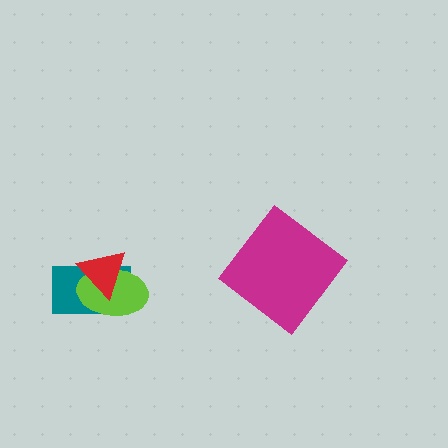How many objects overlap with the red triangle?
2 objects overlap with the red triangle.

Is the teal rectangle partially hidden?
Yes, it is partially covered by another shape.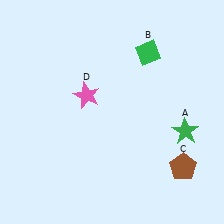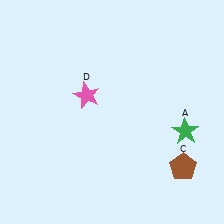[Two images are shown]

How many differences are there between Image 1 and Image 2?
There is 1 difference between the two images.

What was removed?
The green diamond (B) was removed in Image 2.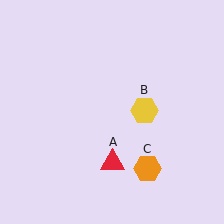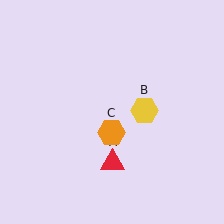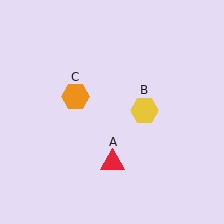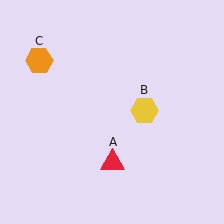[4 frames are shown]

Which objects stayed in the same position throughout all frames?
Red triangle (object A) and yellow hexagon (object B) remained stationary.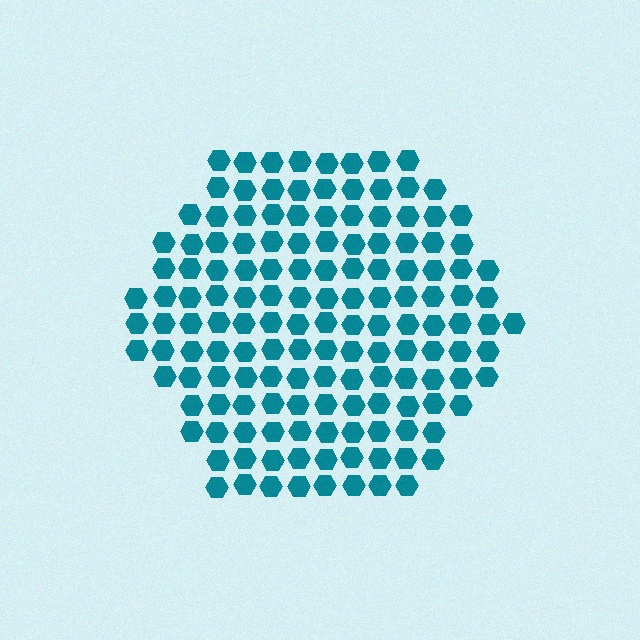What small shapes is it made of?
It is made of small hexagons.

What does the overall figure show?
The overall figure shows a hexagon.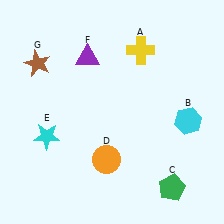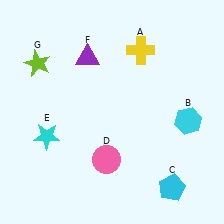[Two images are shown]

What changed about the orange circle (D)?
In Image 1, D is orange. In Image 2, it changed to pink.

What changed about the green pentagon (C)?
In Image 1, C is green. In Image 2, it changed to cyan.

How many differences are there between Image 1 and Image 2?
There are 3 differences between the two images.